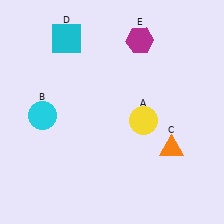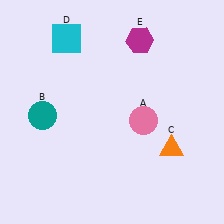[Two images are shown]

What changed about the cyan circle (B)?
In Image 1, B is cyan. In Image 2, it changed to teal.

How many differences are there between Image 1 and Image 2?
There are 2 differences between the two images.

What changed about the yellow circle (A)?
In Image 1, A is yellow. In Image 2, it changed to pink.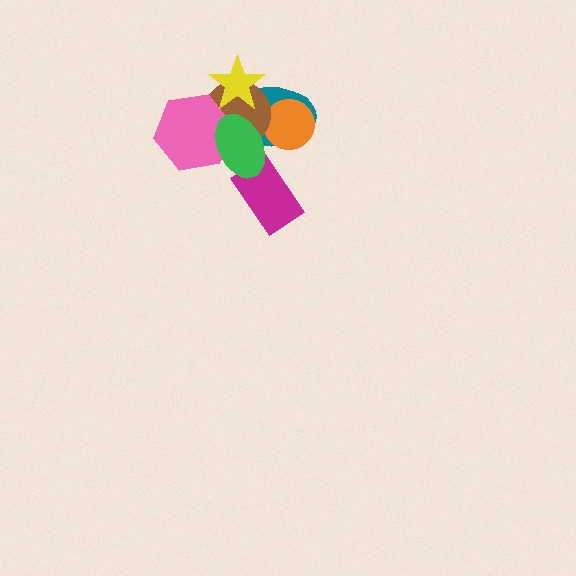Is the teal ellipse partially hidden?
Yes, it is partially covered by another shape.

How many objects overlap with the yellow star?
2 objects overlap with the yellow star.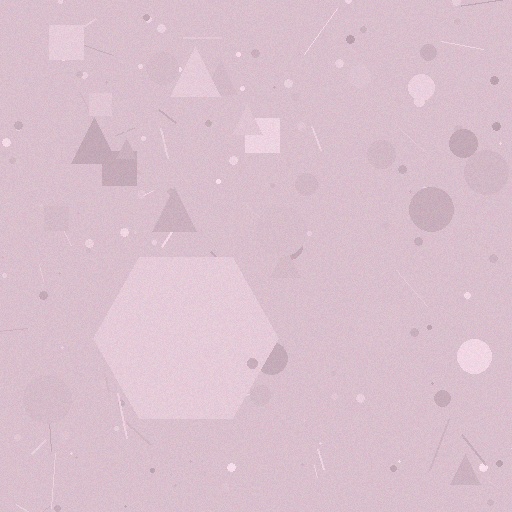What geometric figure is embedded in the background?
A hexagon is embedded in the background.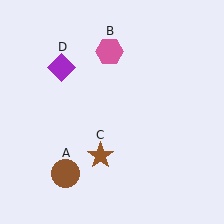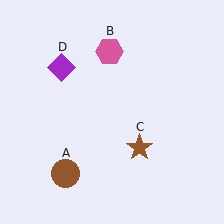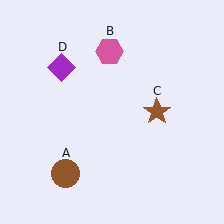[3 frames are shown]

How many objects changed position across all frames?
1 object changed position: brown star (object C).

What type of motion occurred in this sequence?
The brown star (object C) rotated counterclockwise around the center of the scene.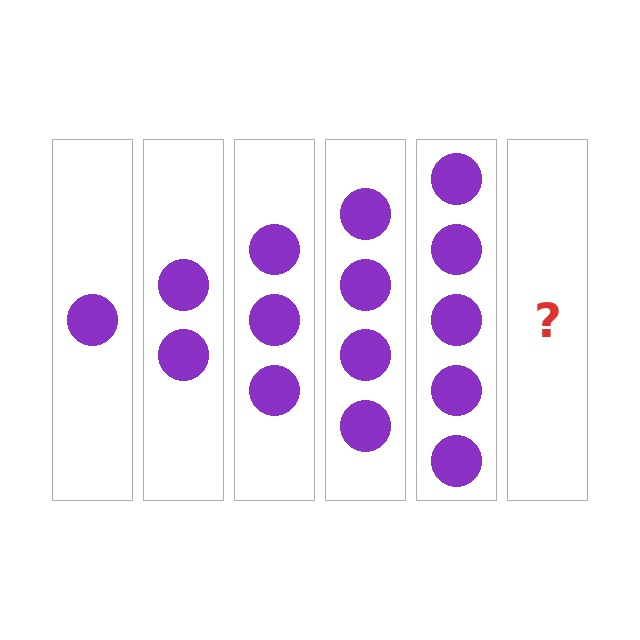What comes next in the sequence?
The next element should be 6 circles.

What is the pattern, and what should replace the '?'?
The pattern is that each step adds one more circle. The '?' should be 6 circles.